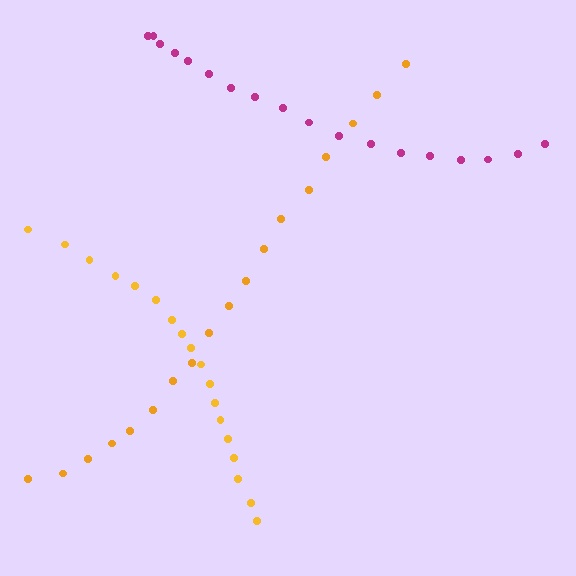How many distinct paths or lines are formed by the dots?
There are 3 distinct paths.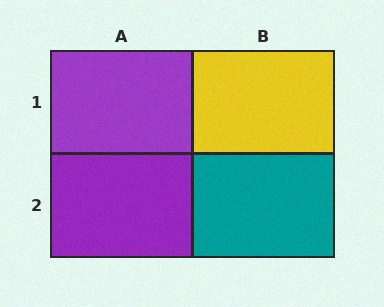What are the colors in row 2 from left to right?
Purple, teal.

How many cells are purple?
2 cells are purple.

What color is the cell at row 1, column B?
Yellow.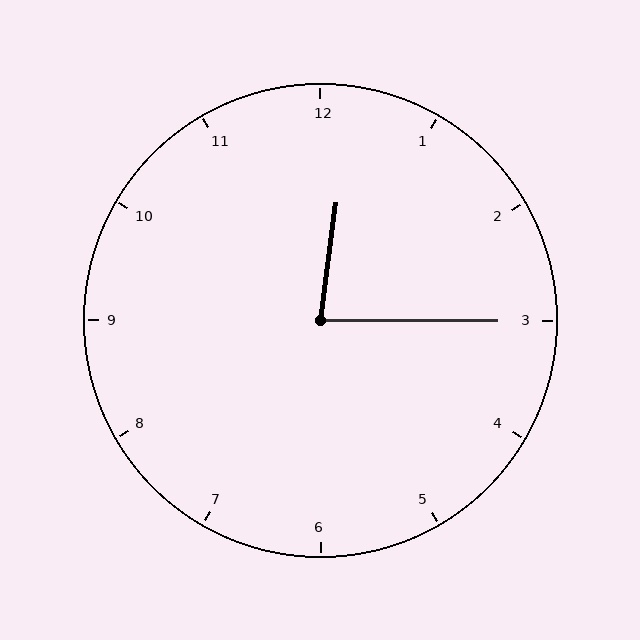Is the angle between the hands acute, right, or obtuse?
It is acute.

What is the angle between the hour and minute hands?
Approximately 82 degrees.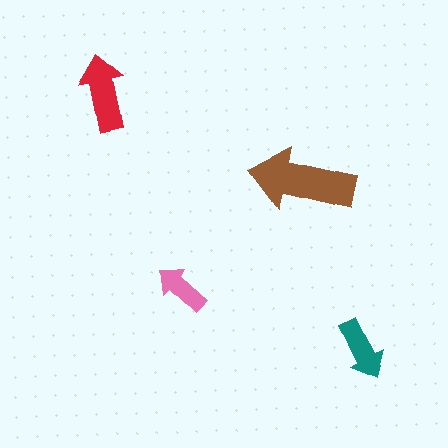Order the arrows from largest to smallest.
the brown one, the red one, the teal one, the pink one.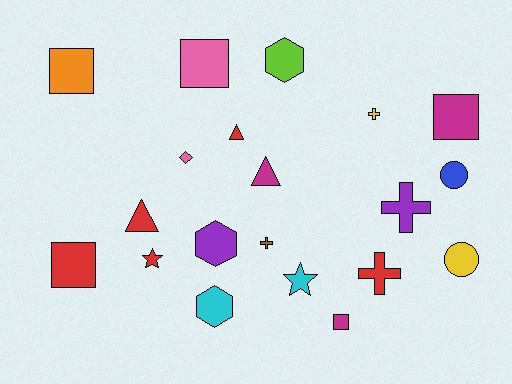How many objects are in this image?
There are 20 objects.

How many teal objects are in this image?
There are no teal objects.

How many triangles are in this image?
There are 3 triangles.